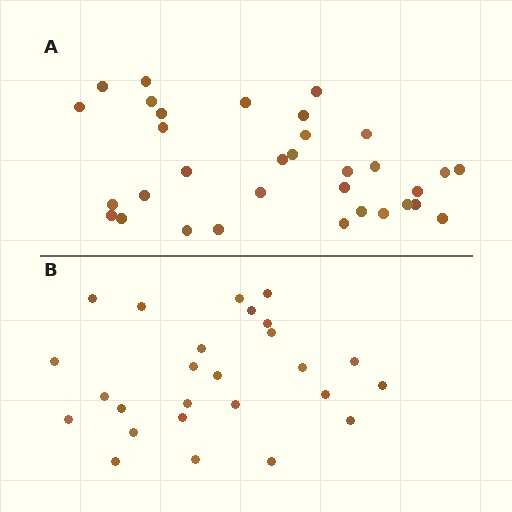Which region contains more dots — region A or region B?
Region A (the top region) has more dots.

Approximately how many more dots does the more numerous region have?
Region A has roughly 8 or so more dots than region B.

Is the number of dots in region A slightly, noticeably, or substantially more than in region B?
Region A has noticeably more, but not dramatically so. The ratio is roughly 1.3 to 1.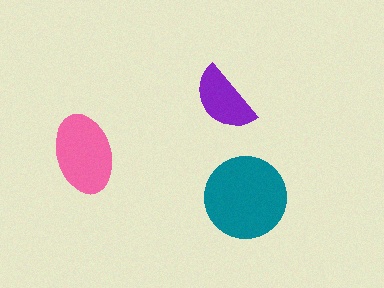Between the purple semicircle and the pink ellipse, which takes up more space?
The pink ellipse.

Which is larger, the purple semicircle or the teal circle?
The teal circle.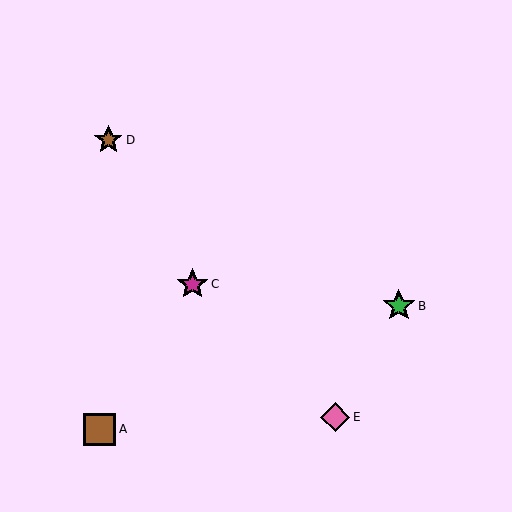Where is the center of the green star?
The center of the green star is at (399, 306).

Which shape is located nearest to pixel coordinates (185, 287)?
The magenta star (labeled C) at (193, 284) is nearest to that location.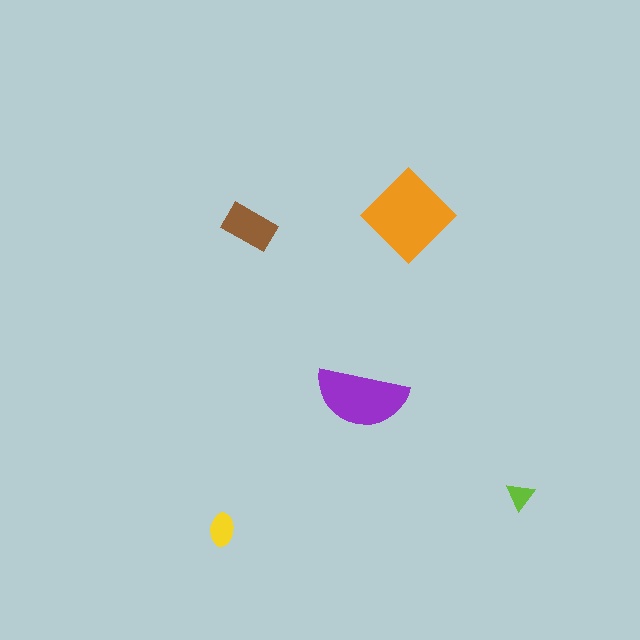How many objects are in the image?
There are 5 objects in the image.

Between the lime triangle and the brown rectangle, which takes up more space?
The brown rectangle.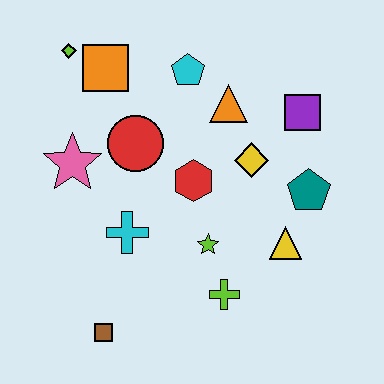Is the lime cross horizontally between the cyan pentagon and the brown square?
No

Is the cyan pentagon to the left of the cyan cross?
No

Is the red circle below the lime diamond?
Yes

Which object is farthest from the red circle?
The brown square is farthest from the red circle.